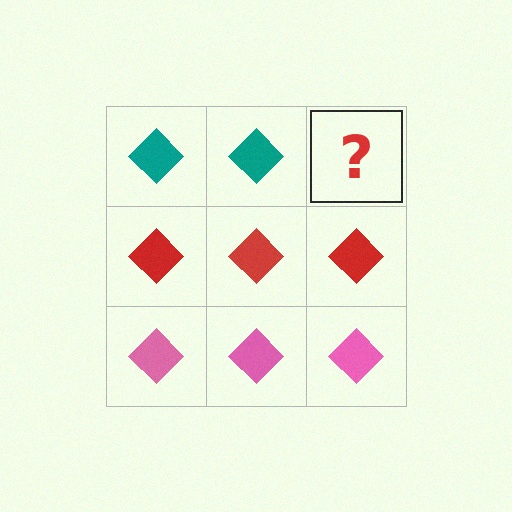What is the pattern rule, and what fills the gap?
The rule is that each row has a consistent color. The gap should be filled with a teal diamond.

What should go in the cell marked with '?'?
The missing cell should contain a teal diamond.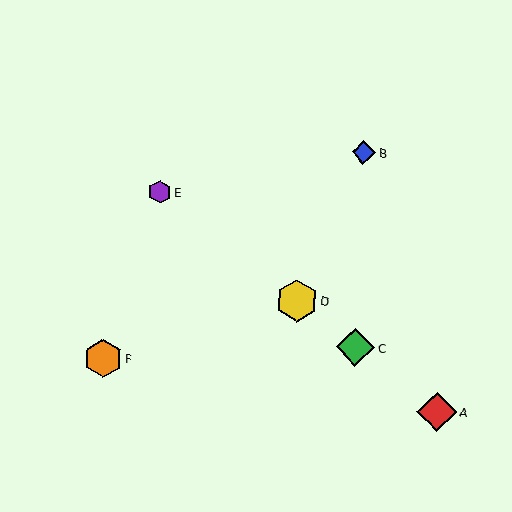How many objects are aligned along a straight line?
4 objects (A, C, D, E) are aligned along a straight line.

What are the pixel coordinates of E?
Object E is at (160, 192).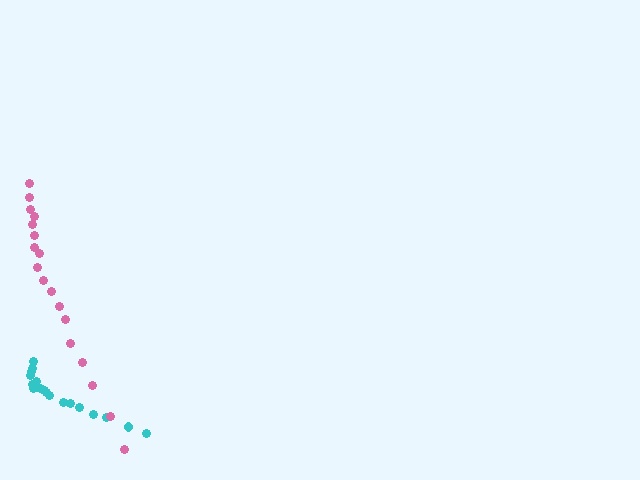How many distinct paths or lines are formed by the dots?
There are 2 distinct paths.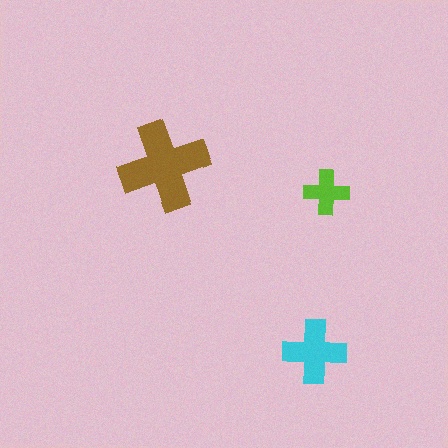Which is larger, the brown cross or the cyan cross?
The brown one.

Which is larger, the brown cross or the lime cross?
The brown one.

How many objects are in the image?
There are 3 objects in the image.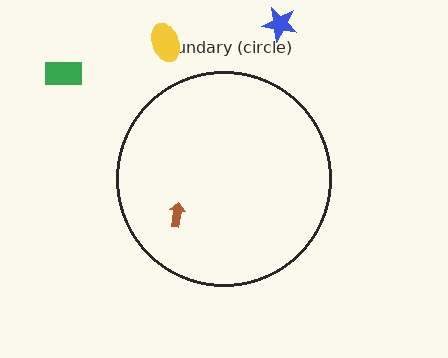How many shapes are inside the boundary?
1 inside, 3 outside.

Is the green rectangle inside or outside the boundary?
Outside.